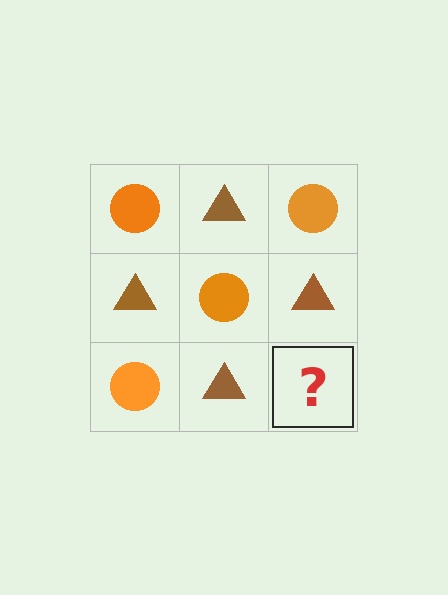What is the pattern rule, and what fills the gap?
The rule is that it alternates orange circle and brown triangle in a checkerboard pattern. The gap should be filled with an orange circle.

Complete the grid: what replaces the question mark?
The question mark should be replaced with an orange circle.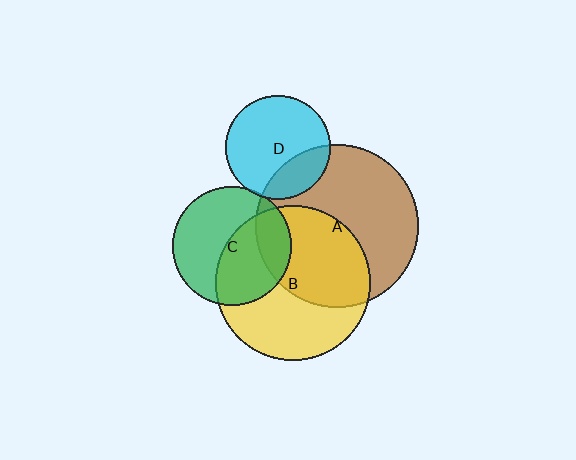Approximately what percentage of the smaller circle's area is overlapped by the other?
Approximately 45%.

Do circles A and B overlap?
Yes.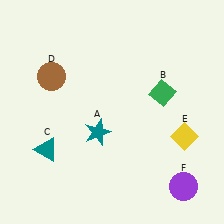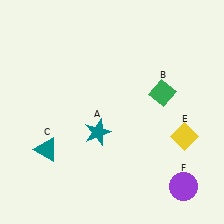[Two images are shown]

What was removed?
The brown circle (D) was removed in Image 2.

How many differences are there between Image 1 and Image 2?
There is 1 difference between the two images.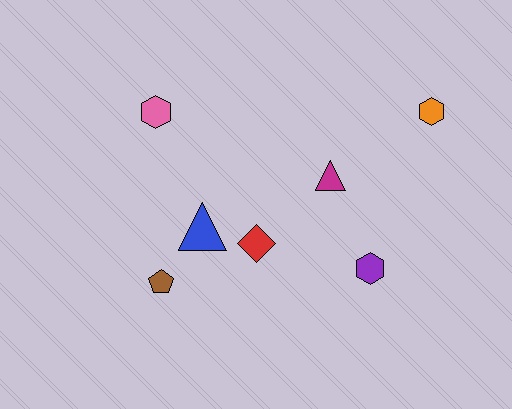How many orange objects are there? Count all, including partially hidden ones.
There is 1 orange object.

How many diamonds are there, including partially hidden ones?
There is 1 diamond.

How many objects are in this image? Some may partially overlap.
There are 7 objects.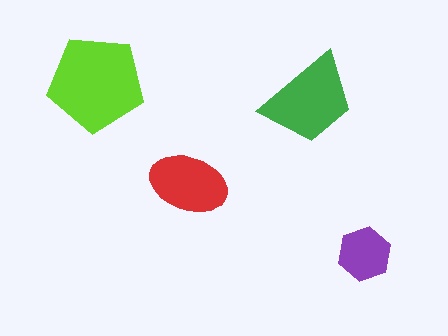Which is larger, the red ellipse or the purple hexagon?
The red ellipse.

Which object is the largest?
The lime pentagon.